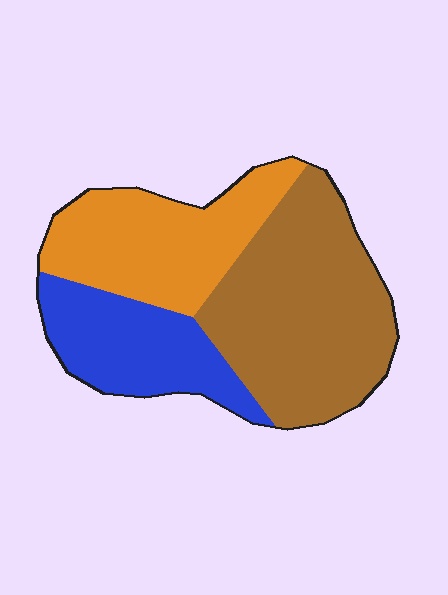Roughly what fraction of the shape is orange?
Orange covers about 30% of the shape.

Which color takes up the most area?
Brown, at roughly 45%.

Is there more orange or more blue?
Orange.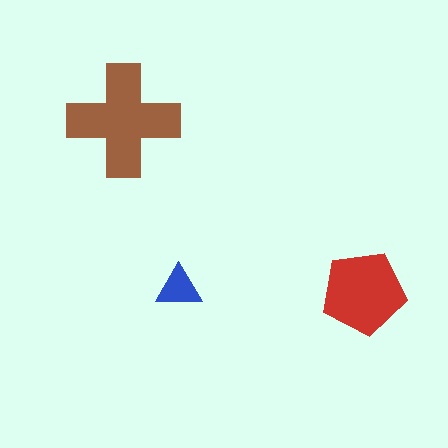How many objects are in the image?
There are 3 objects in the image.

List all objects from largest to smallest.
The brown cross, the red pentagon, the blue triangle.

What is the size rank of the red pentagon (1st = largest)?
2nd.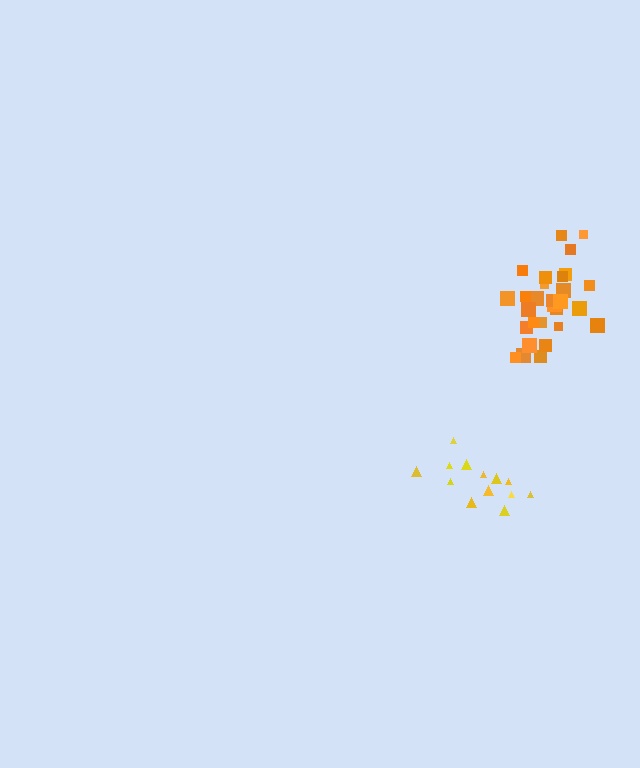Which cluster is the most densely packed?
Orange.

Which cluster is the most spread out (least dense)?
Yellow.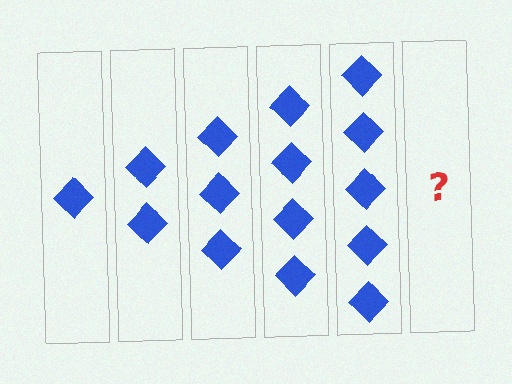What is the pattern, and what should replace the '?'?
The pattern is that each step adds one more diamond. The '?' should be 6 diamonds.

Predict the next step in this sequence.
The next step is 6 diamonds.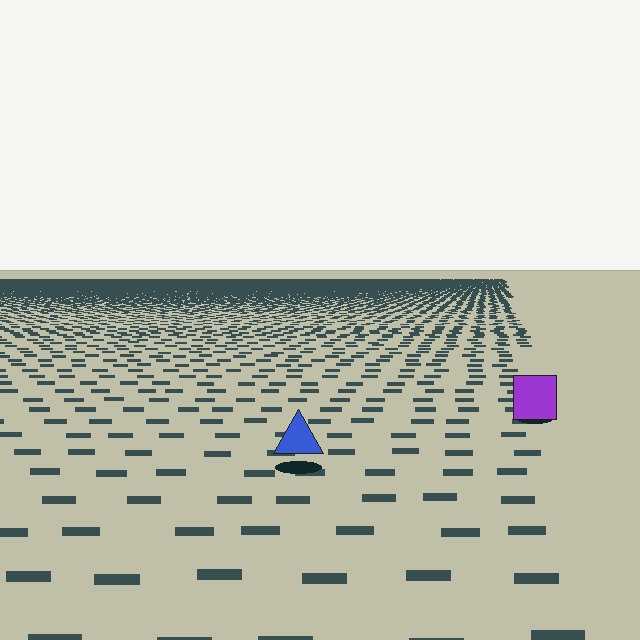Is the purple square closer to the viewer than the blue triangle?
No. The blue triangle is closer — you can tell from the texture gradient: the ground texture is coarser near it.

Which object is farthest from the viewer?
The purple square is farthest from the viewer. It appears smaller and the ground texture around it is denser.